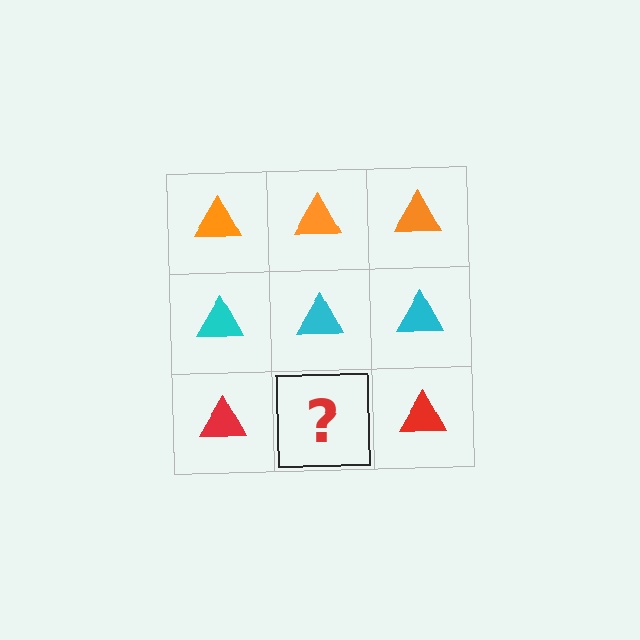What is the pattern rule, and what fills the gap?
The rule is that each row has a consistent color. The gap should be filled with a red triangle.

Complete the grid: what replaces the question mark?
The question mark should be replaced with a red triangle.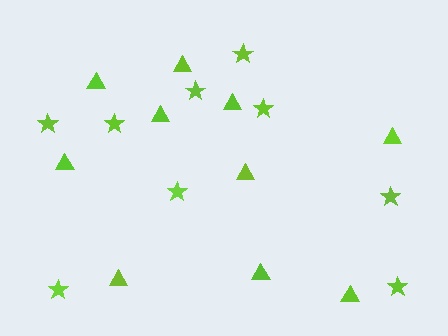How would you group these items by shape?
There are 2 groups: one group of stars (9) and one group of triangles (10).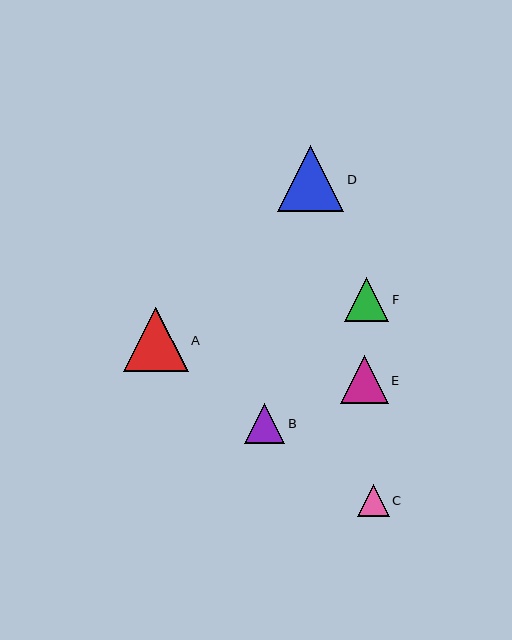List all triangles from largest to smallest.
From largest to smallest: D, A, E, F, B, C.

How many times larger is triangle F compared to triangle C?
Triangle F is approximately 1.4 times the size of triangle C.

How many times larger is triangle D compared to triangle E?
Triangle D is approximately 1.4 times the size of triangle E.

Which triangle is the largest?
Triangle D is the largest with a size of approximately 66 pixels.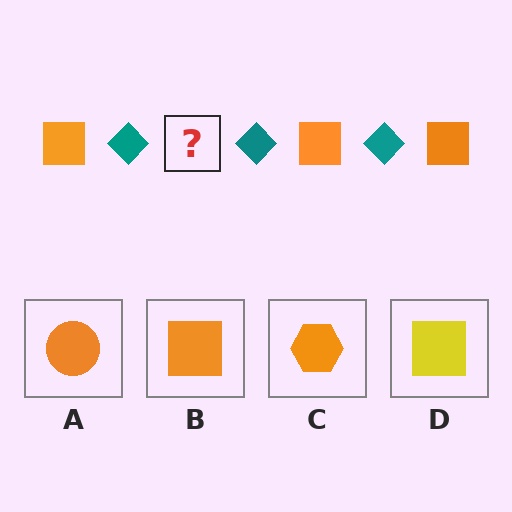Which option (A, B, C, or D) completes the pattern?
B.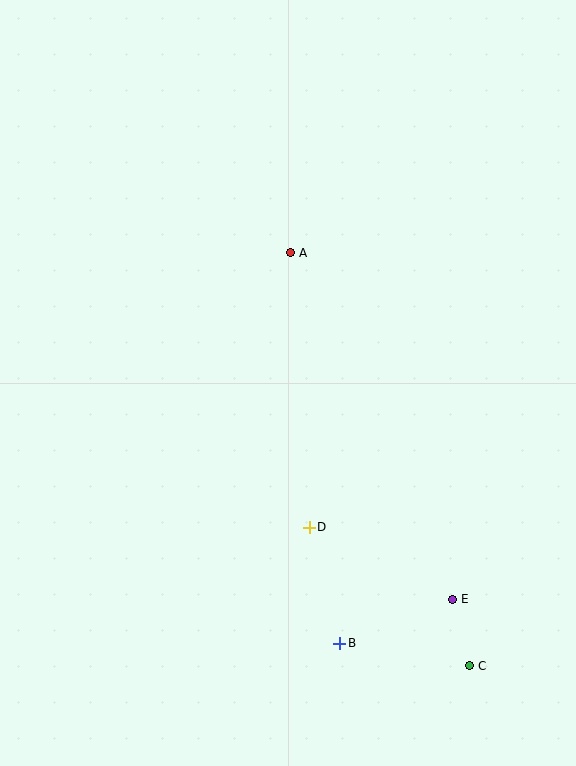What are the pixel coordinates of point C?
Point C is at (470, 666).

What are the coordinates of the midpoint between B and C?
The midpoint between B and C is at (405, 654).